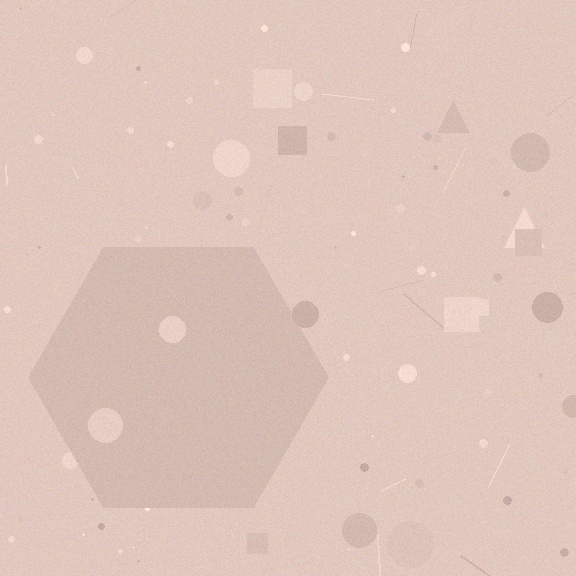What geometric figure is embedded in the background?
A hexagon is embedded in the background.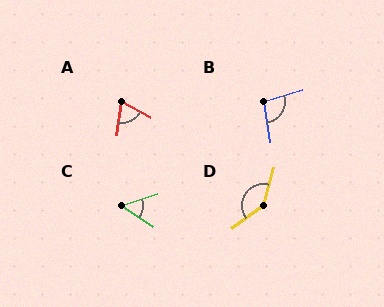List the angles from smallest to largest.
C (52°), A (70°), B (98°), D (141°).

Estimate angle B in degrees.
Approximately 98 degrees.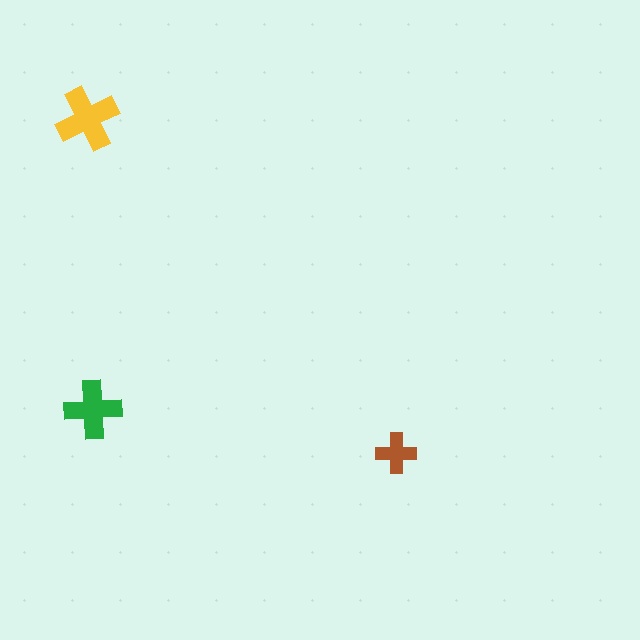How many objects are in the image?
There are 3 objects in the image.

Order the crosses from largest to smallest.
the yellow one, the green one, the brown one.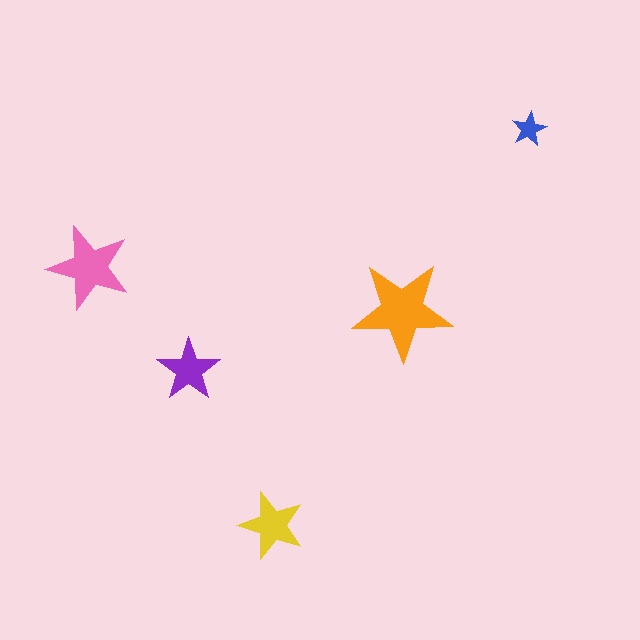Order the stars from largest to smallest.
the orange one, the pink one, the yellow one, the purple one, the blue one.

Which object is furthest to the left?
The pink star is leftmost.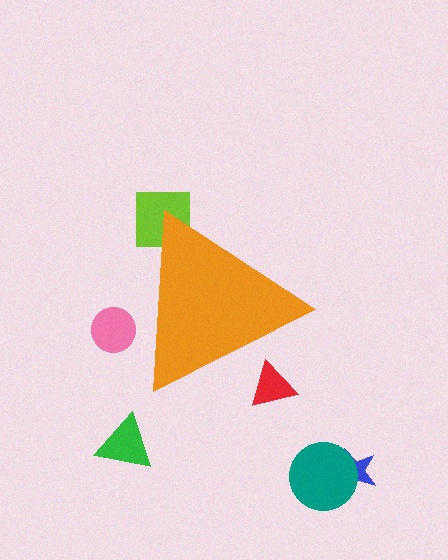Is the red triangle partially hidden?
Yes, the red triangle is partially hidden behind the orange triangle.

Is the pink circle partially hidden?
Yes, the pink circle is partially hidden behind the orange triangle.